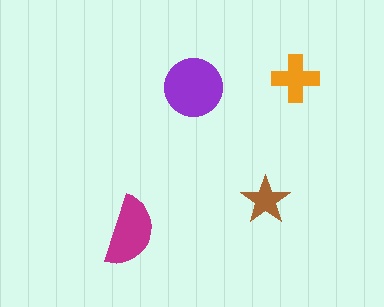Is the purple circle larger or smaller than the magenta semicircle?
Larger.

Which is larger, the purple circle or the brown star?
The purple circle.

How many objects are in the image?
There are 4 objects in the image.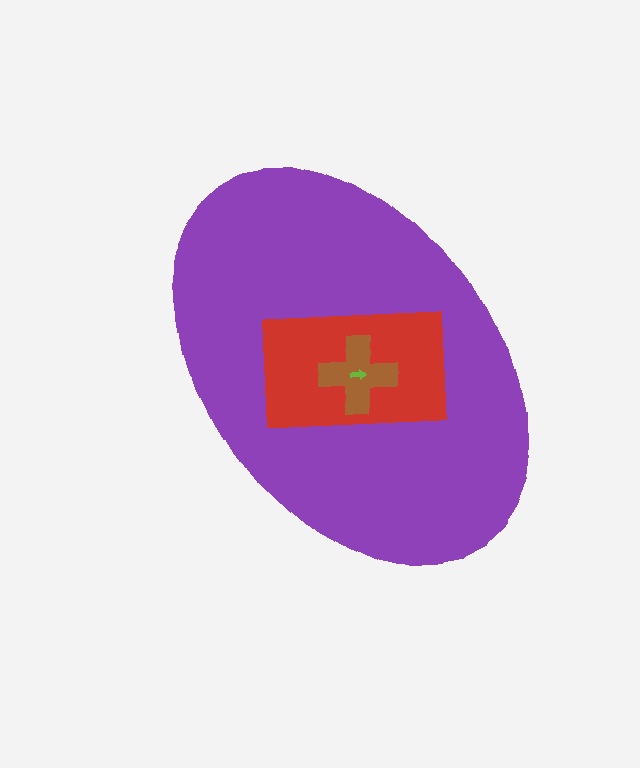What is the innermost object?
The lime arrow.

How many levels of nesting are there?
4.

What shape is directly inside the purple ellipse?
The red rectangle.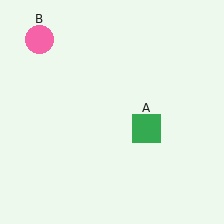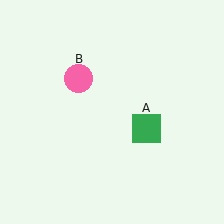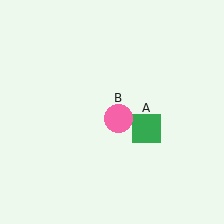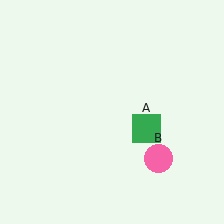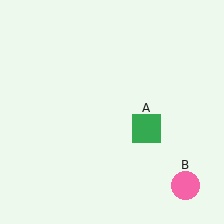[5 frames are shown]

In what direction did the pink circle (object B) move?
The pink circle (object B) moved down and to the right.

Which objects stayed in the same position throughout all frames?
Green square (object A) remained stationary.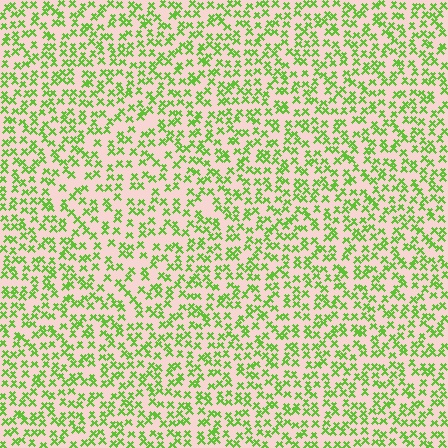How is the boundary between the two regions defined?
The boundary is defined by a change in element density (approximately 1.4x ratio). All elements are the same color, size, and shape.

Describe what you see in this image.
The image contains small lime elements arranged at two different densities. A diamond-shaped region is visible where the elements are less densely packed than the surrounding area.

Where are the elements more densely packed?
The elements are more densely packed outside the diamond boundary.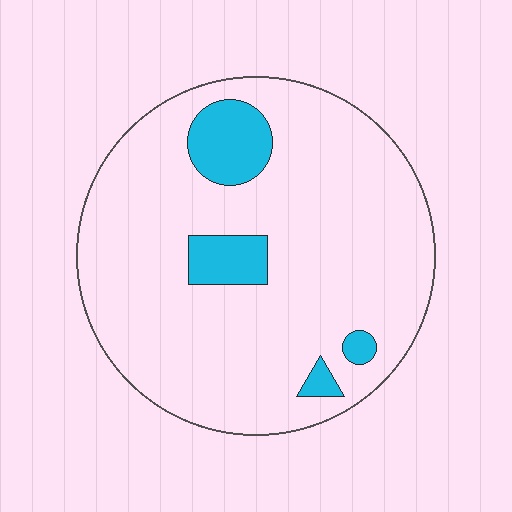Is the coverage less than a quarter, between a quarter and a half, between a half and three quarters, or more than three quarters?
Less than a quarter.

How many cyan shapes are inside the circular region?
4.